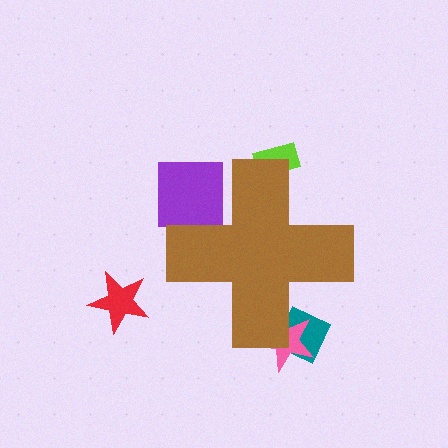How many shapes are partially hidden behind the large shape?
4 shapes are partially hidden.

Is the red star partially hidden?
No, the red star is fully visible.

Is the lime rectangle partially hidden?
Yes, the lime rectangle is partially hidden behind the brown cross.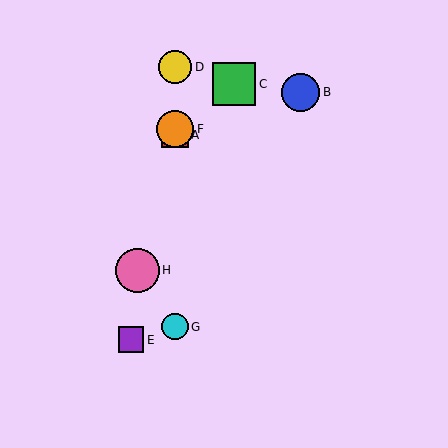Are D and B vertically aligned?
No, D is at x≈175 and B is at x≈301.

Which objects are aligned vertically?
Objects A, D, F, G are aligned vertically.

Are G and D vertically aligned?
Yes, both are at x≈175.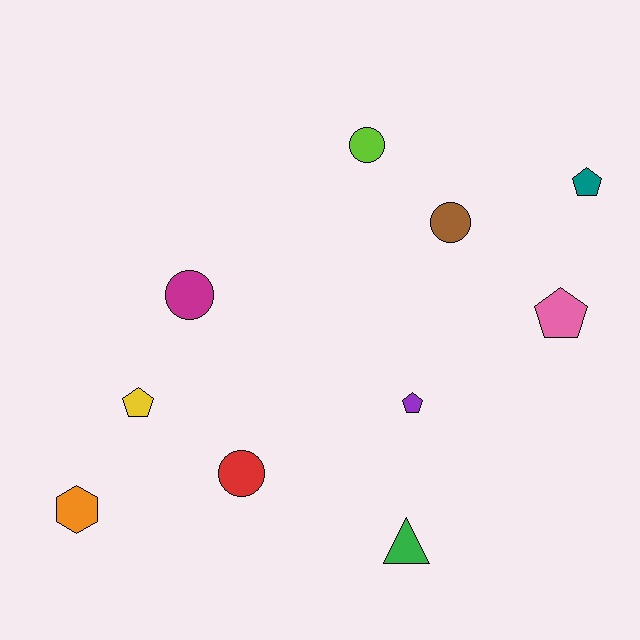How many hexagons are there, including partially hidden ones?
There is 1 hexagon.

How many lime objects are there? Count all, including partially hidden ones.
There is 1 lime object.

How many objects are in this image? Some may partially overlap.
There are 10 objects.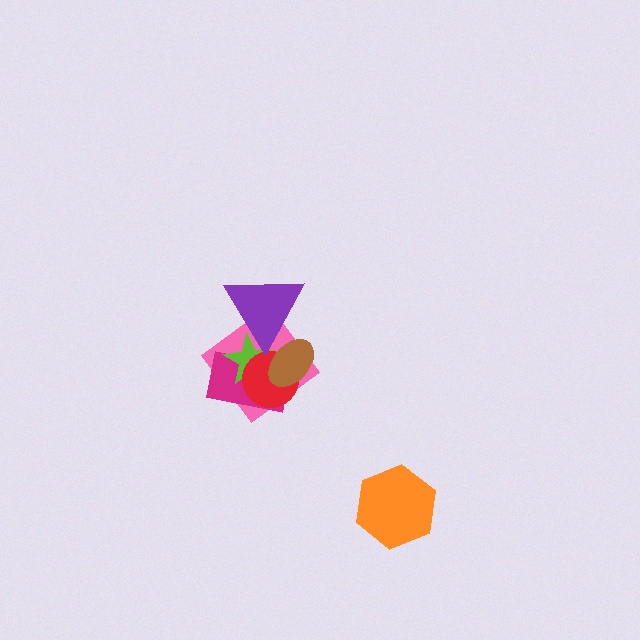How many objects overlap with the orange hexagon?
0 objects overlap with the orange hexagon.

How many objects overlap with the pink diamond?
5 objects overlap with the pink diamond.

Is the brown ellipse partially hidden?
Yes, it is partially covered by another shape.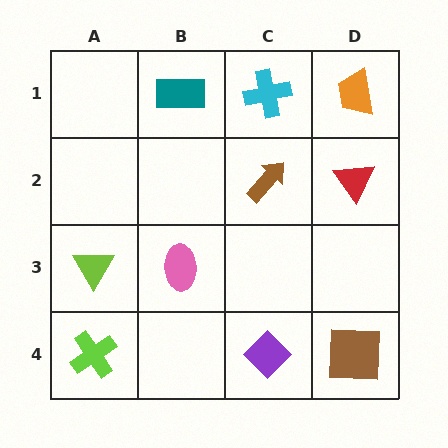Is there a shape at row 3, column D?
No, that cell is empty.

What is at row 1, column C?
A cyan cross.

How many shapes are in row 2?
2 shapes.